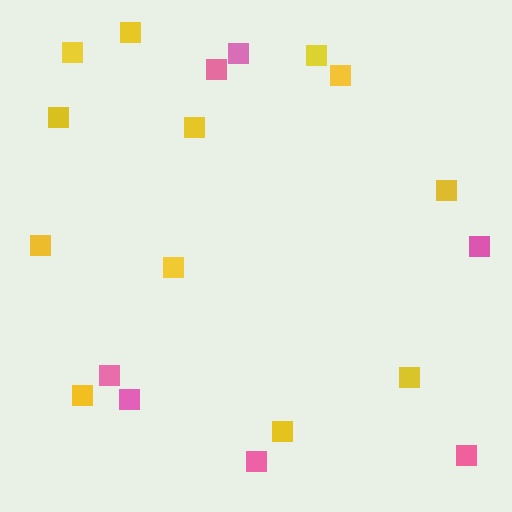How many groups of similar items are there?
There are 2 groups: one group of pink squares (7) and one group of yellow squares (12).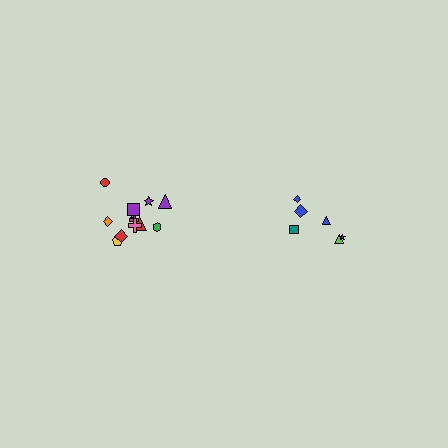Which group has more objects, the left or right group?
The left group.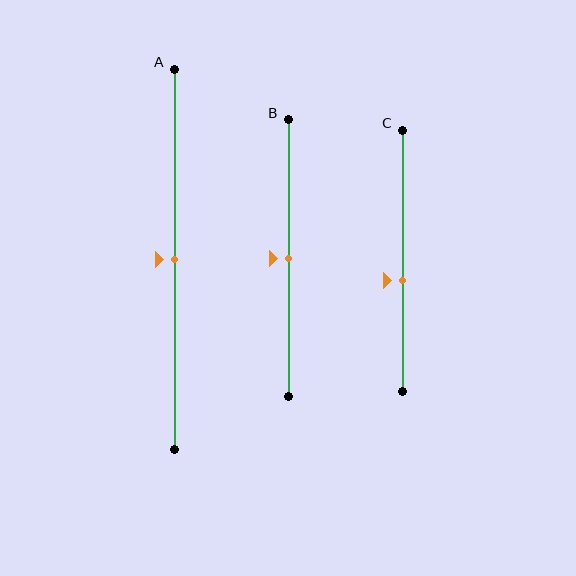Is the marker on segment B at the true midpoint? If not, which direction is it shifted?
Yes, the marker on segment B is at the true midpoint.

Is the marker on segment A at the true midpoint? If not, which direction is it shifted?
Yes, the marker on segment A is at the true midpoint.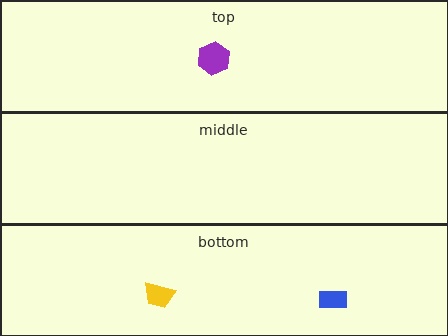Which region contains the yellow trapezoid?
The bottom region.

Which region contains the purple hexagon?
The top region.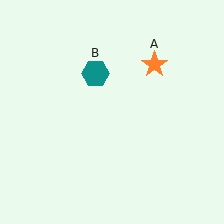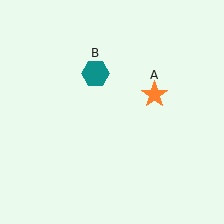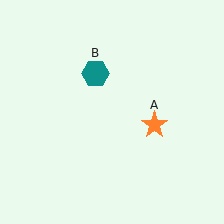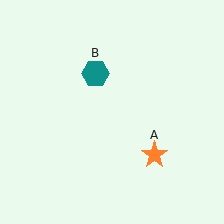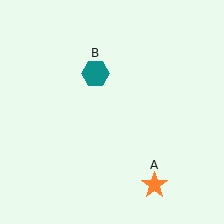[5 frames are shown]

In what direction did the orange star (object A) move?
The orange star (object A) moved down.